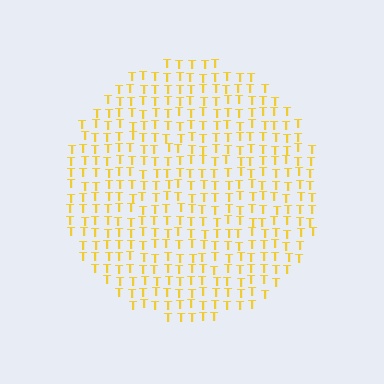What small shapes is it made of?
It is made of small letter T's.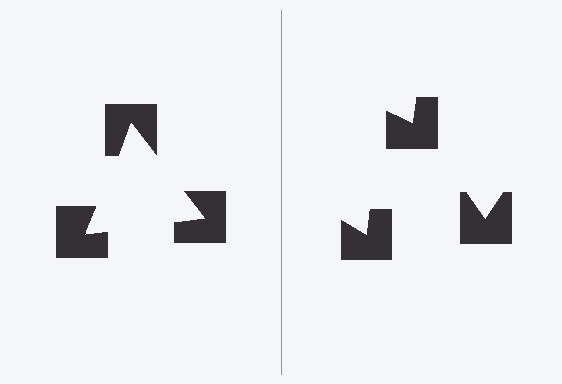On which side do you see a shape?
An illusory triangle appears on the left side. On the right side the wedge cuts are rotated, so no coherent shape forms.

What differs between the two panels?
The notched squares are positioned identically on both sides; only the wedge orientations differ. On the left they align to a triangle; on the right they are misaligned.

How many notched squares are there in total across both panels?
6 — 3 on each side.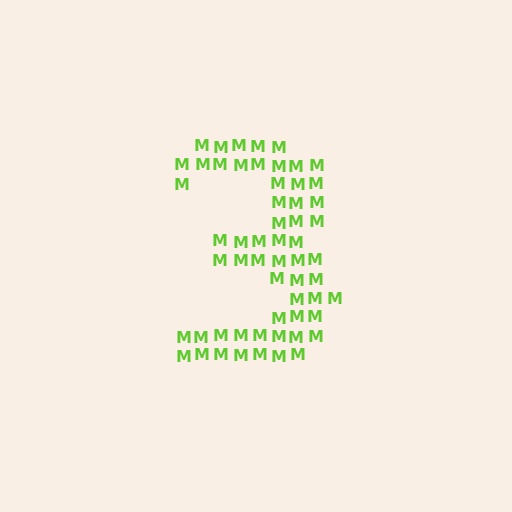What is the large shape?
The large shape is the digit 3.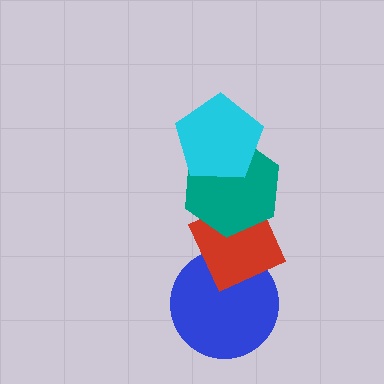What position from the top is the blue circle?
The blue circle is 4th from the top.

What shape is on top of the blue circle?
The red diamond is on top of the blue circle.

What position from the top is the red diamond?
The red diamond is 3rd from the top.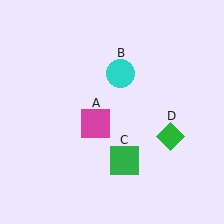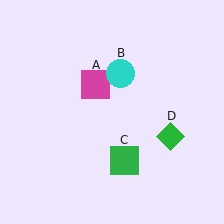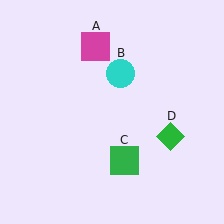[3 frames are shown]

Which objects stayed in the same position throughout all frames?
Cyan circle (object B) and green square (object C) and green diamond (object D) remained stationary.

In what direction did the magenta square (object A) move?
The magenta square (object A) moved up.